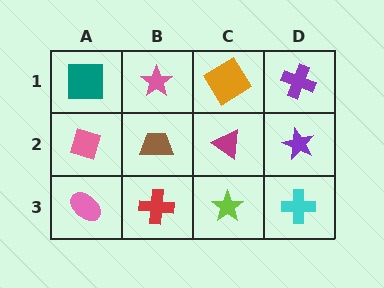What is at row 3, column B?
A red cross.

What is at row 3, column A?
A pink ellipse.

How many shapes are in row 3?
4 shapes.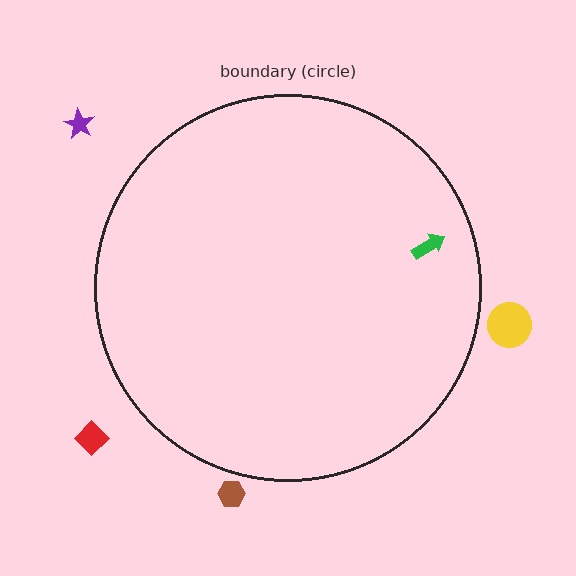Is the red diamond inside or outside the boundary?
Outside.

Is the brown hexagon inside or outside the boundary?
Outside.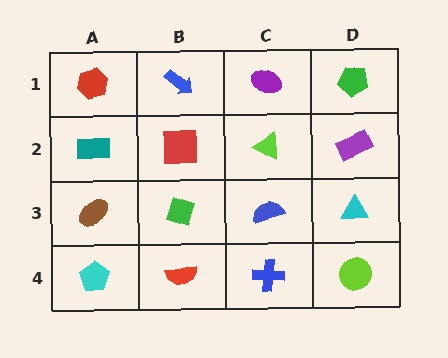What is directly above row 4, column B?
A green diamond.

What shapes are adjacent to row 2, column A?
A red hexagon (row 1, column A), a brown ellipse (row 3, column A), a red square (row 2, column B).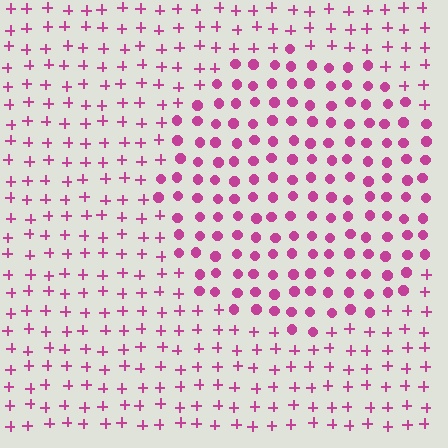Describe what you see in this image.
The image is filled with small magenta elements arranged in a uniform grid. A circle-shaped region contains circles, while the surrounding area contains plus signs. The boundary is defined purely by the change in element shape.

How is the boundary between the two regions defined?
The boundary is defined by a change in element shape: circles inside vs. plus signs outside. All elements share the same color and spacing.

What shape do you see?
I see a circle.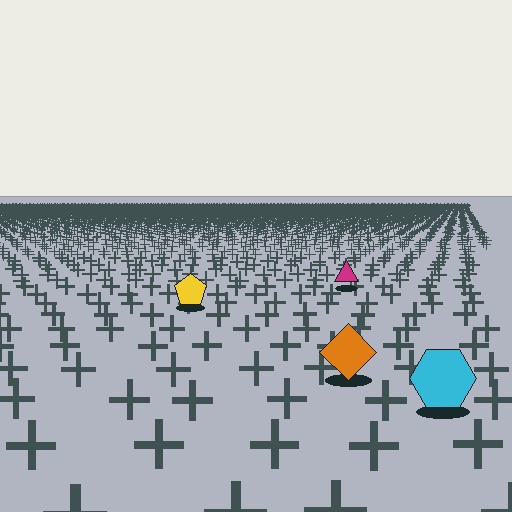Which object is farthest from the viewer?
The magenta triangle is farthest from the viewer. It appears smaller and the ground texture around it is denser.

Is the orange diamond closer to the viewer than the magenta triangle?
Yes. The orange diamond is closer — you can tell from the texture gradient: the ground texture is coarser near it.